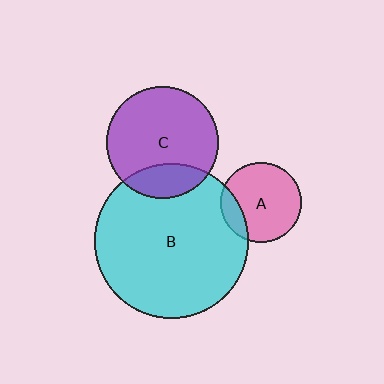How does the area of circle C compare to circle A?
Approximately 1.9 times.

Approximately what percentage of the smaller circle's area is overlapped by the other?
Approximately 15%.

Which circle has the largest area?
Circle B (cyan).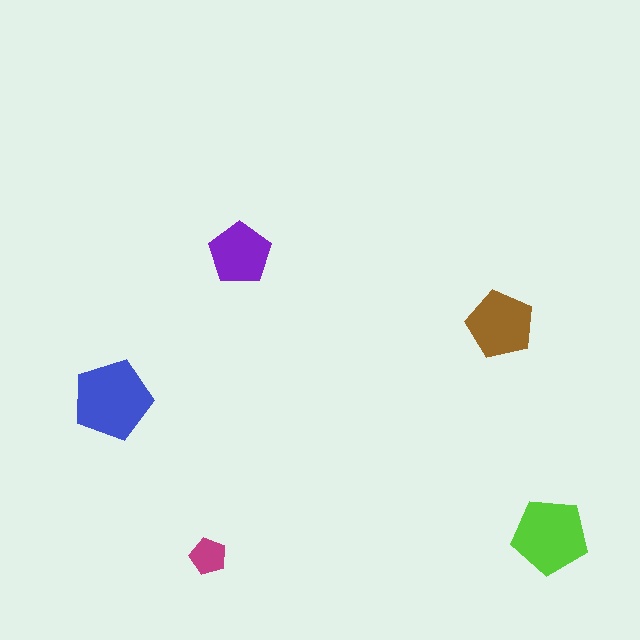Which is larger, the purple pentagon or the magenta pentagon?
The purple one.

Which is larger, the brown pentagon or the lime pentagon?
The lime one.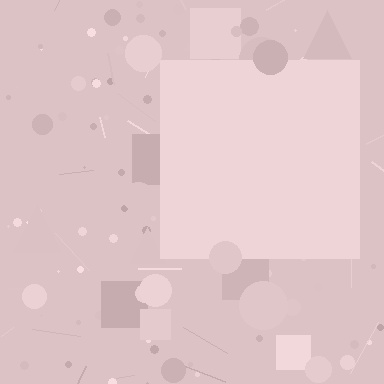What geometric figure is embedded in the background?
A square is embedded in the background.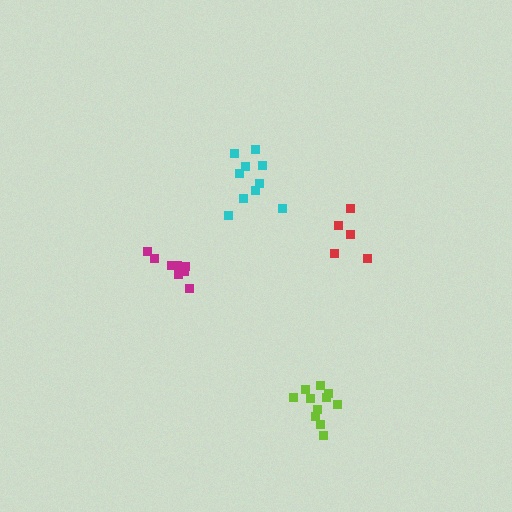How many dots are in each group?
Group 1: 5 dots, Group 2: 9 dots, Group 3: 11 dots, Group 4: 10 dots (35 total).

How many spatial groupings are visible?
There are 4 spatial groupings.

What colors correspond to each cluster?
The clusters are colored: red, magenta, lime, cyan.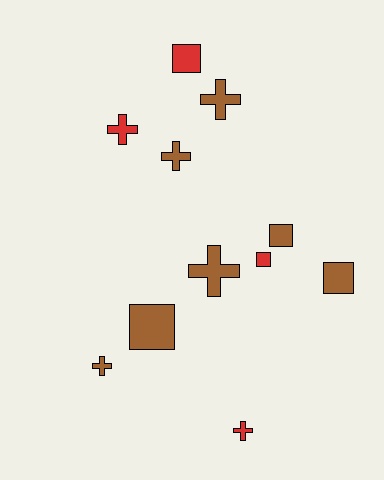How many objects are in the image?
There are 11 objects.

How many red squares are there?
There are 2 red squares.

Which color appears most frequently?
Brown, with 7 objects.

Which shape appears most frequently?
Cross, with 6 objects.